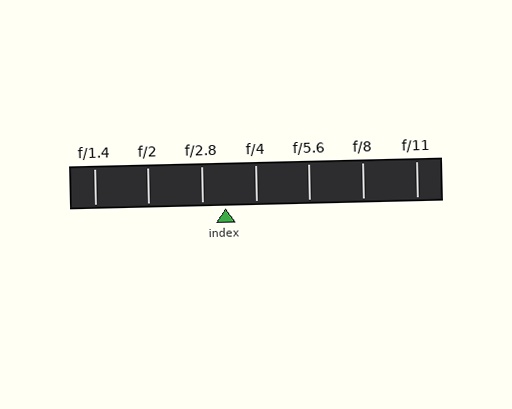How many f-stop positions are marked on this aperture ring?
There are 7 f-stop positions marked.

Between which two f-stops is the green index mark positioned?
The index mark is between f/2.8 and f/4.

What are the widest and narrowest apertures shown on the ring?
The widest aperture shown is f/1.4 and the narrowest is f/11.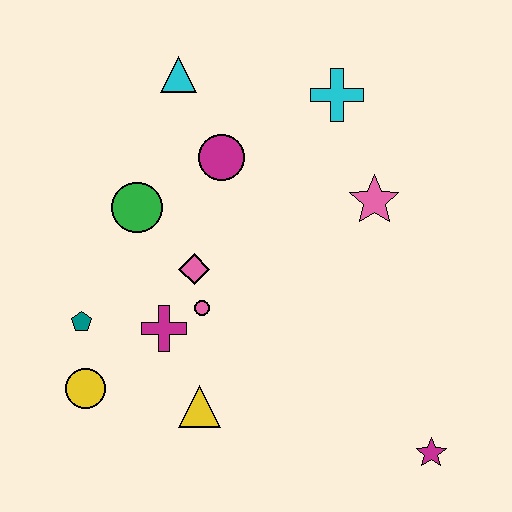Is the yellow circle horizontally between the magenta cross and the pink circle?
No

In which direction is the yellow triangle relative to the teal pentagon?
The yellow triangle is to the right of the teal pentagon.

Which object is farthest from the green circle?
The magenta star is farthest from the green circle.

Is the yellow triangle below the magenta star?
No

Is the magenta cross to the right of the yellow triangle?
No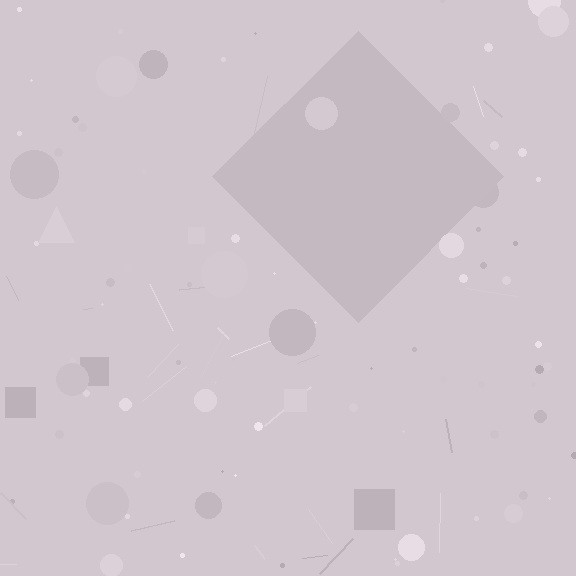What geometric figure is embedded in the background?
A diamond is embedded in the background.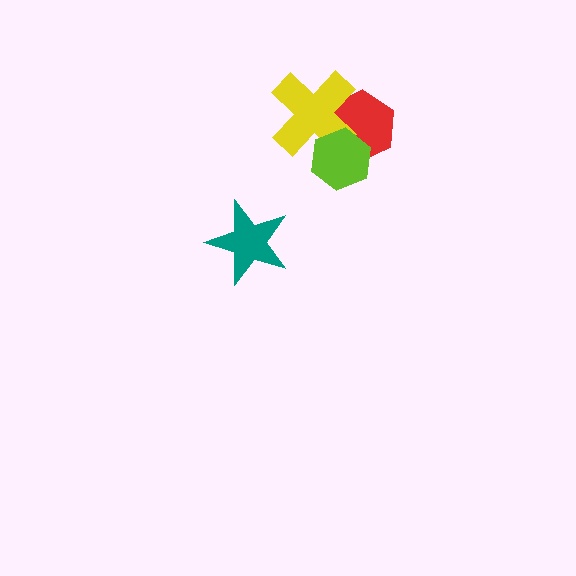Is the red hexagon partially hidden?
Yes, it is partially covered by another shape.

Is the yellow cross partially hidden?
Yes, it is partially covered by another shape.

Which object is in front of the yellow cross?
The lime hexagon is in front of the yellow cross.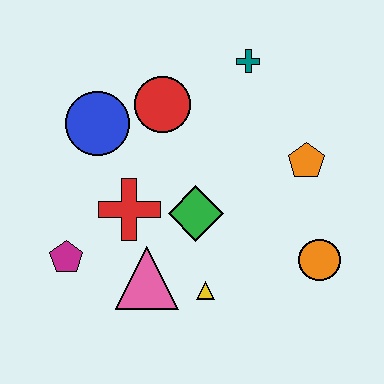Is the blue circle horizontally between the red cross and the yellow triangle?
No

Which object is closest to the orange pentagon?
The orange circle is closest to the orange pentagon.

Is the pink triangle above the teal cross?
No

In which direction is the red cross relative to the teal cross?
The red cross is below the teal cross.